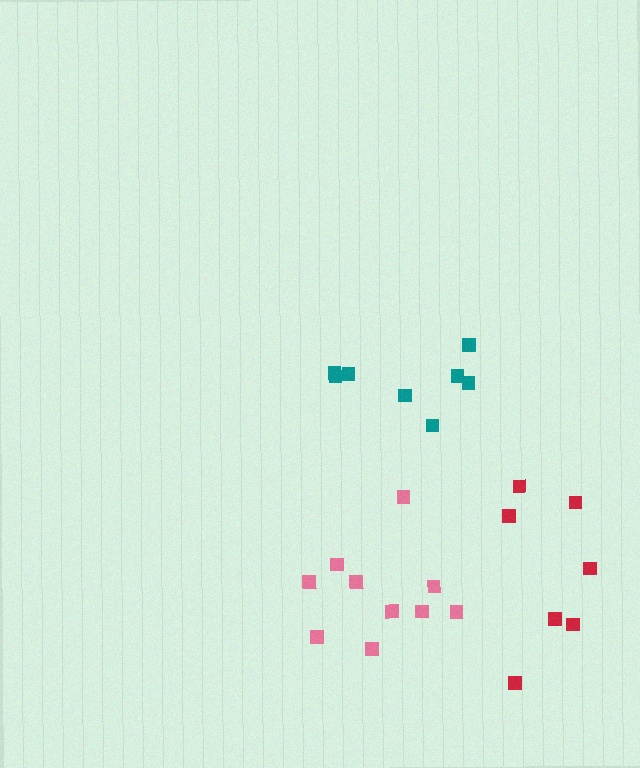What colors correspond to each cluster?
The clusters are colored: red, teal, pink.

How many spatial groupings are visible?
There are 3 spatial groupings.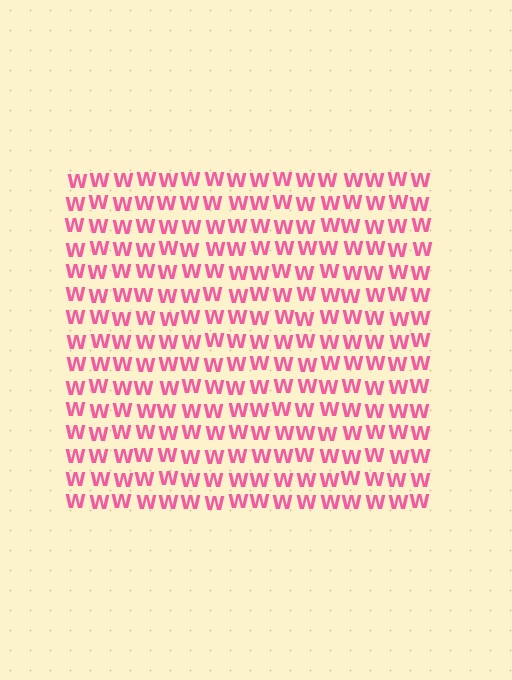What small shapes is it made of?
It is made of small letter W's.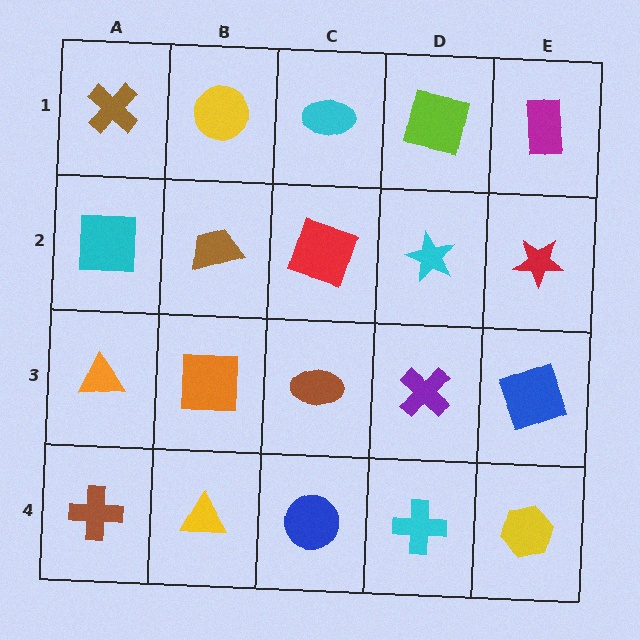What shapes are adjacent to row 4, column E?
A blue square (row 3, column E), a cyan cross (row 4, column D).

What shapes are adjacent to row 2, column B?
A yellow circle (row 1, column B), an orange square (row 3, column B), a cyan square (row 2, column A), a red square (row 2, column C).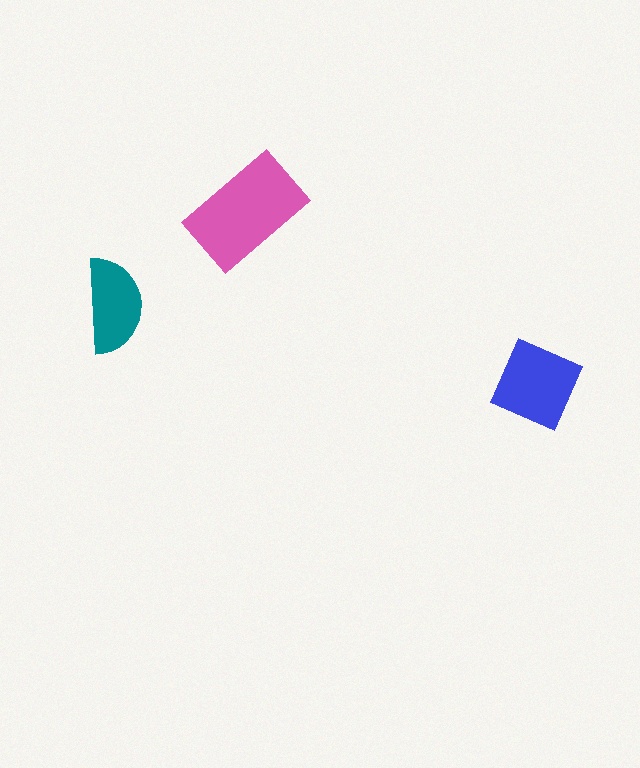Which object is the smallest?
The teal semicircle.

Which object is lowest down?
The blue square is bottommost.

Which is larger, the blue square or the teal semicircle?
The blue square.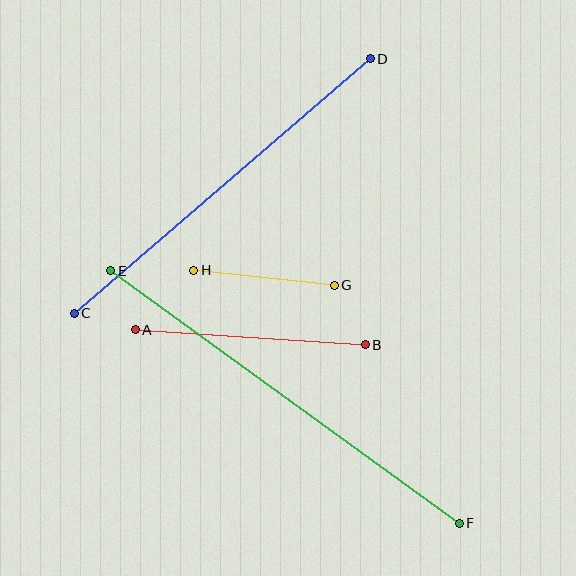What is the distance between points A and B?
The distance is approximately 230 pixels.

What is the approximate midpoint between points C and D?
The midpoint is at approximately (222, 186) pixels.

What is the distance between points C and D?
The distance is approximately 391 pixels.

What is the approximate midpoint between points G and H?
The midpoint is at approximately (264, 278) pixels.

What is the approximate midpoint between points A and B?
The midpoint is at approximately (250, 337) pixels.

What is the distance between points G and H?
The distance is approximately 141 pixels.